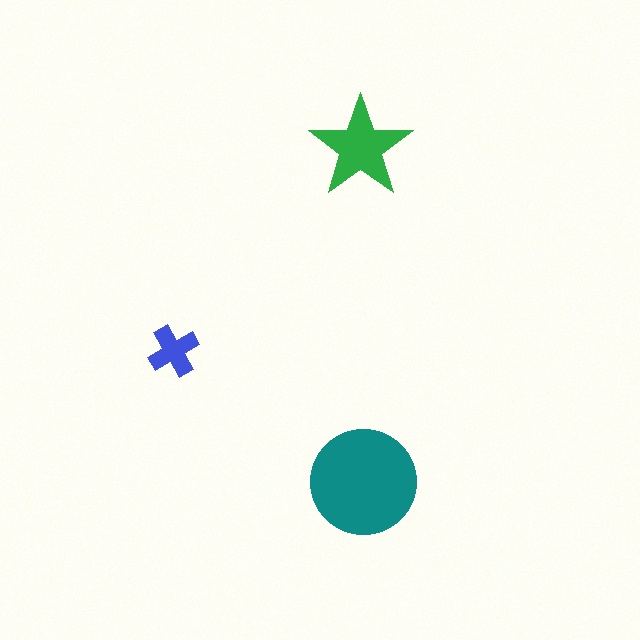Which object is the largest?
The teal circle.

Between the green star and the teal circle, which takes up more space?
The teal circle.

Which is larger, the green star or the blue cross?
The green star.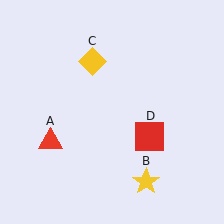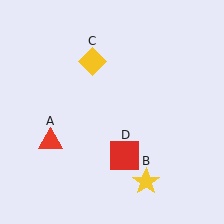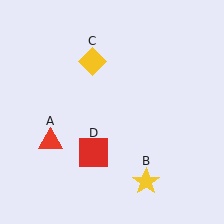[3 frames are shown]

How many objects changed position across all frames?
1 object changed position: red square (object D).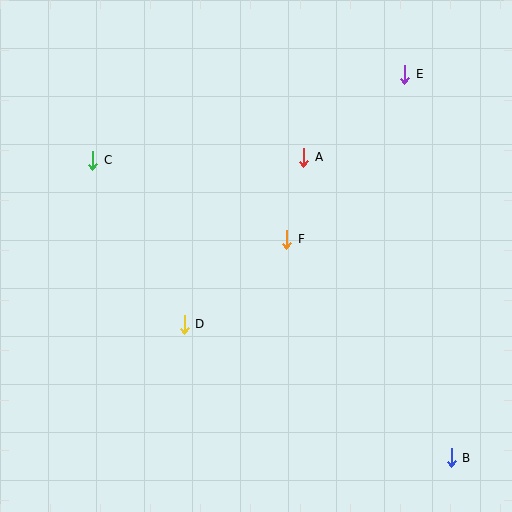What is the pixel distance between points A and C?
The distance between A and C is 211 pixels.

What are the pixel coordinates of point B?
Point B is at (451, 458).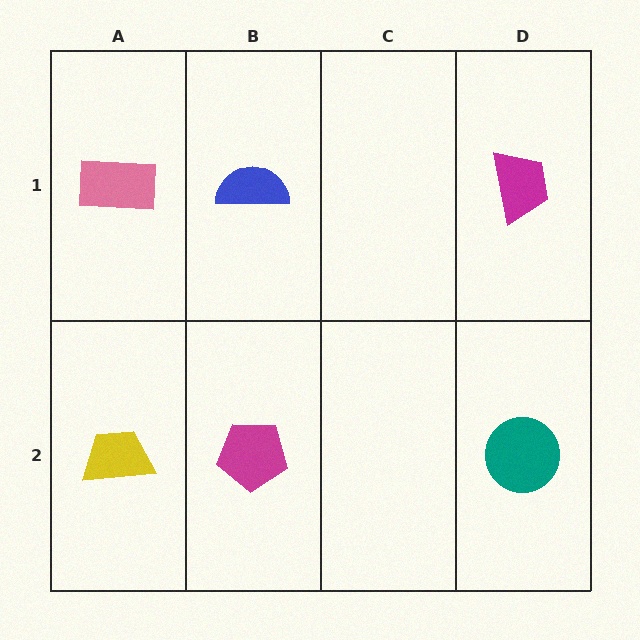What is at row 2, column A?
A yellow trapezoid.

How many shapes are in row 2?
3 shapes.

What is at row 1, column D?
A magenta trapezoid.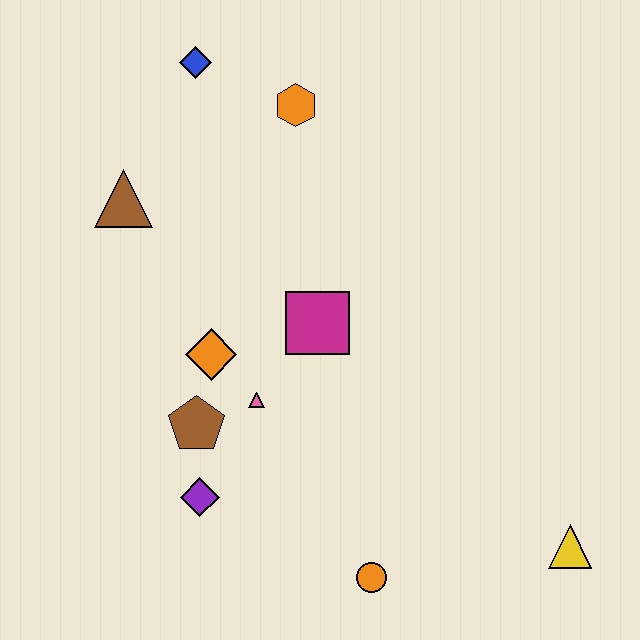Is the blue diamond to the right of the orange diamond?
No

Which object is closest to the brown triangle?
The blue diamond is closest to the brown triangle.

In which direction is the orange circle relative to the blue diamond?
The orange circle is below the blue diamond.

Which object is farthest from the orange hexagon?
The yellow triangle is farthest from the orange hexagon.